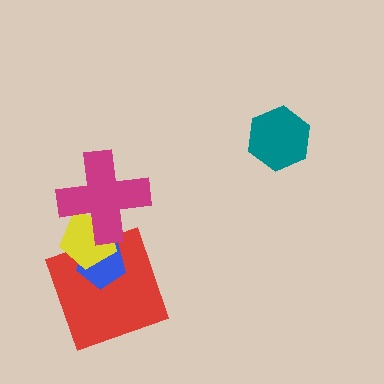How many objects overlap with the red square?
2 objects overlap with the red square.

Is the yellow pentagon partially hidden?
Yes, it is partially covered by another shape.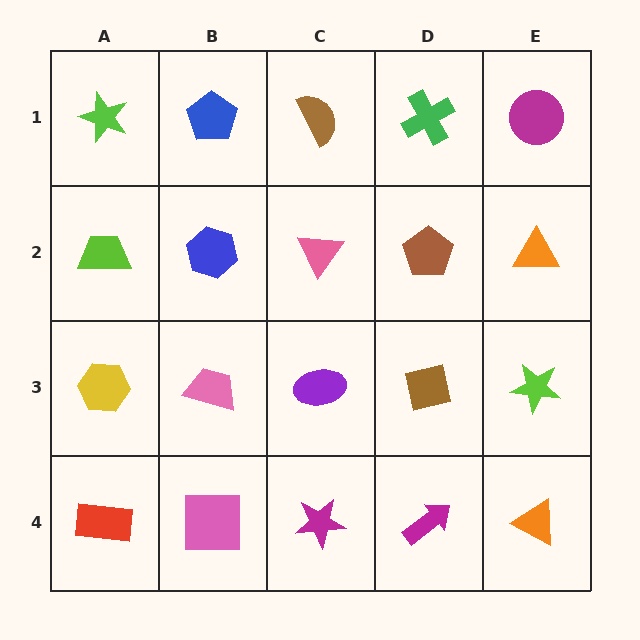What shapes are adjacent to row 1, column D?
A brown pentagon (row 2, column D), a brown semicircle (row 1, column C), a magenta circle (row 1, column E).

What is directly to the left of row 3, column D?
A purple ellipse.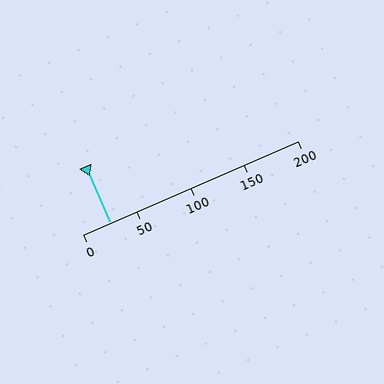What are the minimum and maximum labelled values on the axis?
The axis runs from 0 to 200.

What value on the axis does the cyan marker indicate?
The marker indicates approximately 25.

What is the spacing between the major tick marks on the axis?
The major ticks are spaced 50 apart.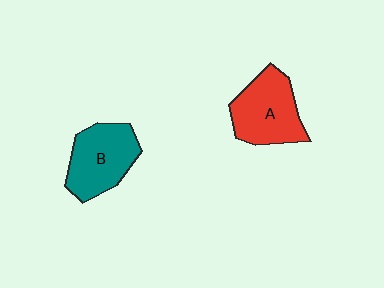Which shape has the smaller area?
Shape B (teal).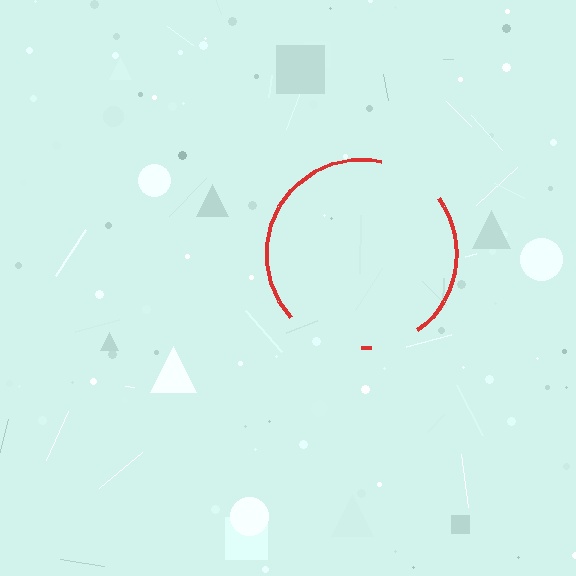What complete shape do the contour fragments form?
The contour fragments form a circle.